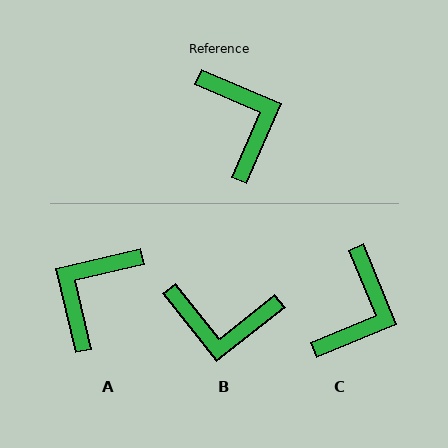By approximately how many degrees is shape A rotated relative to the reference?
Approximately 127 degrees counter-clockwise.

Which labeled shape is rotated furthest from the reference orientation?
A, about 127 degrees away.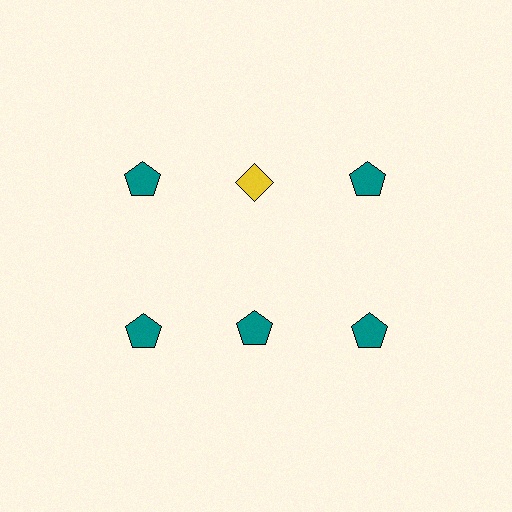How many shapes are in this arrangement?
There are 6 shapes arranged in a grid pattern.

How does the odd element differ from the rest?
It differs in both color (yellow instead of teal) and shape (diamond instead of pentagon).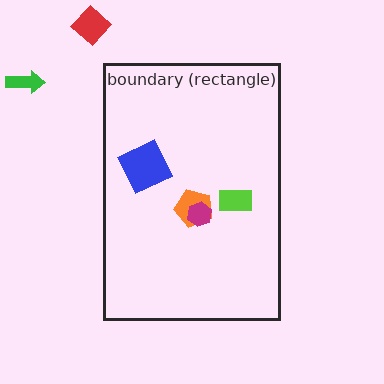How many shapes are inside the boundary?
4 inside, 2 outside.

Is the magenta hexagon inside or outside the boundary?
Inside.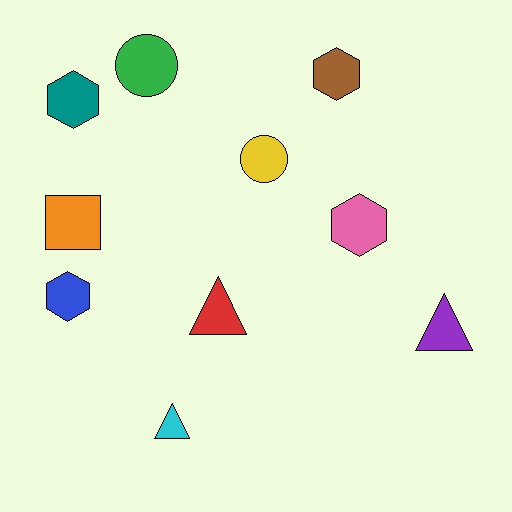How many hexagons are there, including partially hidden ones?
There are 4 hexagons.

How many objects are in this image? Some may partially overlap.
There are 10 objects.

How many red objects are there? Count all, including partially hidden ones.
There is 1 red object.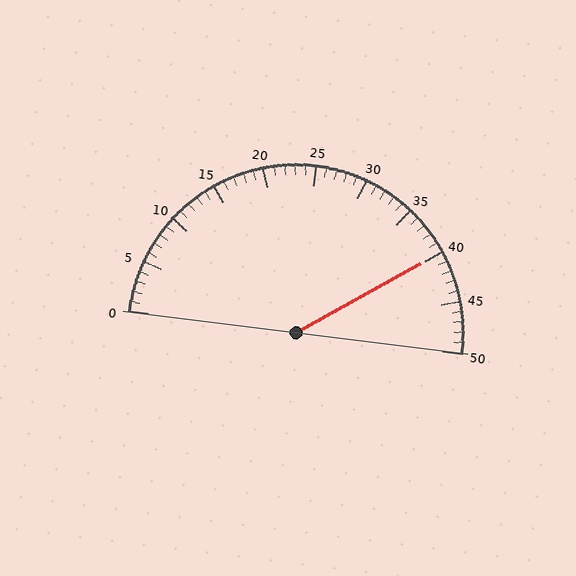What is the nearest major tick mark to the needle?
The nearest major tick mark is 40.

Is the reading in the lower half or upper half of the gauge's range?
The reading is in the upper half of the range (0 to 50).